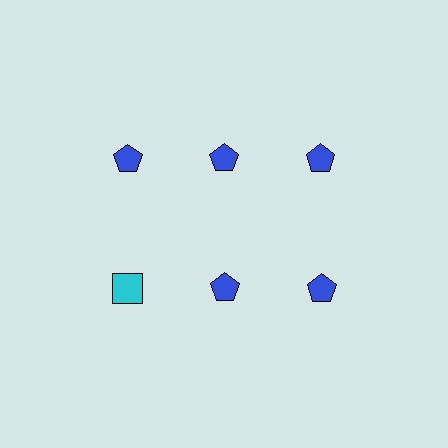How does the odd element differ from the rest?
It differs in both color (cyan instead of blue) and shape (square instead of pentagon).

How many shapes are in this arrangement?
There are 6 shapes arranged in a grid pattern.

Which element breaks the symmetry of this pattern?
The cyan square in the second row, leftmost column breaks the symmetry. All other shapes are blue pentagons.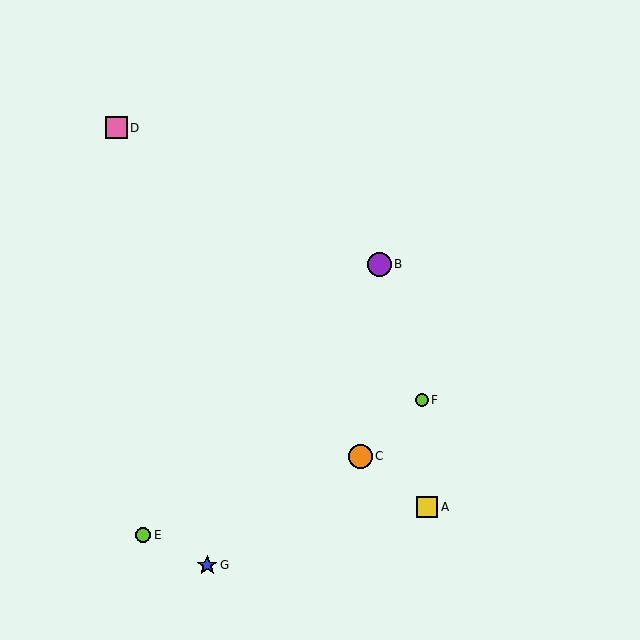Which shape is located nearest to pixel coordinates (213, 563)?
The blue star (labeled G) at (207, 565) is nearest to that location.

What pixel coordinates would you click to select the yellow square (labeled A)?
Click at (427, 507) to select the yellow square A.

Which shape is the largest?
The orange circle (labeled C) is the largest.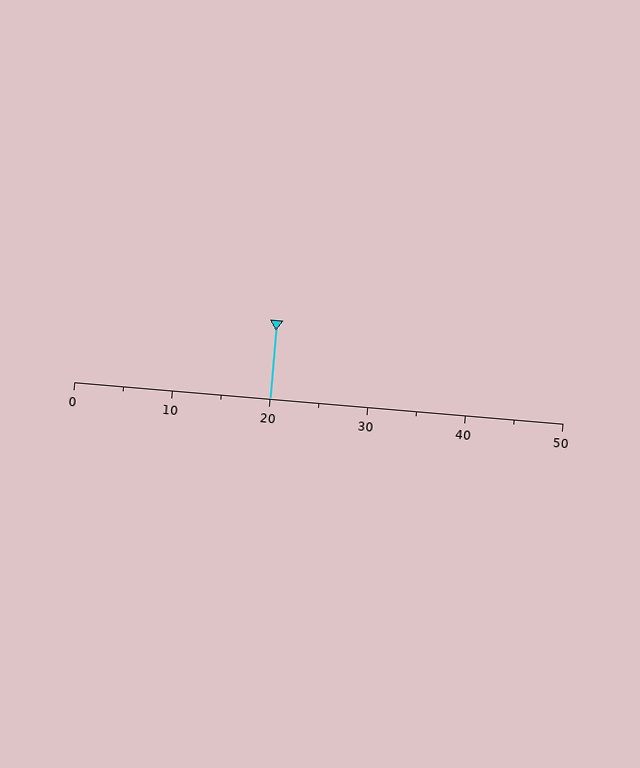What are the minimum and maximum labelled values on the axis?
The axis runs from 0 to 50.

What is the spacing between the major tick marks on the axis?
The major ticks are spaced 10 apart.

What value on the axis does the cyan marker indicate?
The marker indicates approximately 20.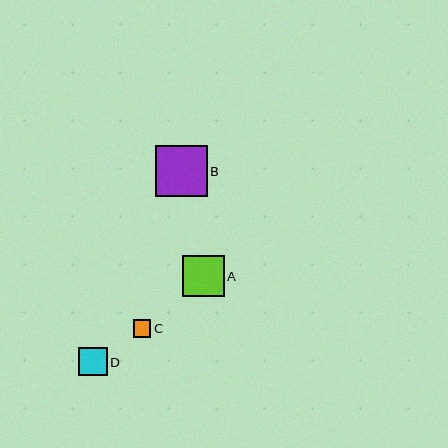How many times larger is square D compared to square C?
Square D is approximately 1.6 times the size of square C.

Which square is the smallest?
Square C is the smallest with a size of approximately 18 pixels.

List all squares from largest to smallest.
From largest to smallest: B, A, D, C.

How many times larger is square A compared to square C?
Square A is approximately 2.3 times the size of square C.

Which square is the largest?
Square B is the largest with a size of approximately 52 pixels.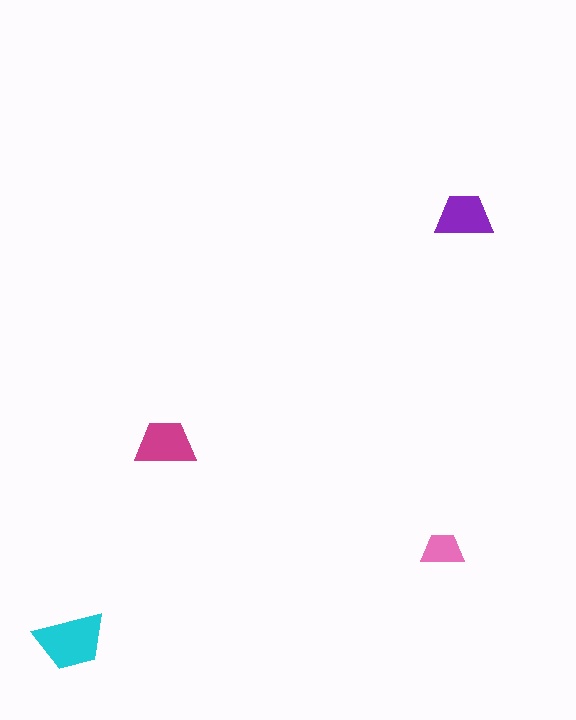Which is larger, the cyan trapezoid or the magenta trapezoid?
The cyan one.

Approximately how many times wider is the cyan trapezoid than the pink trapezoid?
About 1.5 times wider.